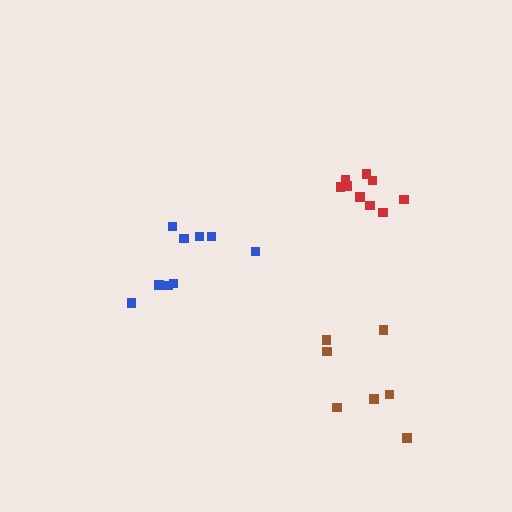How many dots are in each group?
Group 1: 9 dots, Group 2: 9 dots, Group 3: 7 dots (25 total).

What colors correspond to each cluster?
The clusters are colored: blue, red, brown.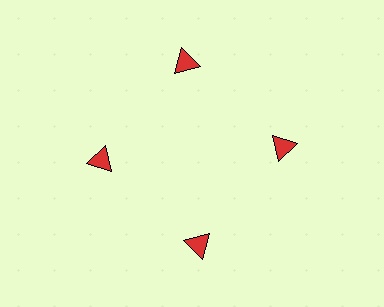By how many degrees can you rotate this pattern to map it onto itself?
The pattern maps onto itself every 90 degrees of rotation.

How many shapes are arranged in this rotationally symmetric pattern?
There are 4 shapes, arranged in 4 groups of 1.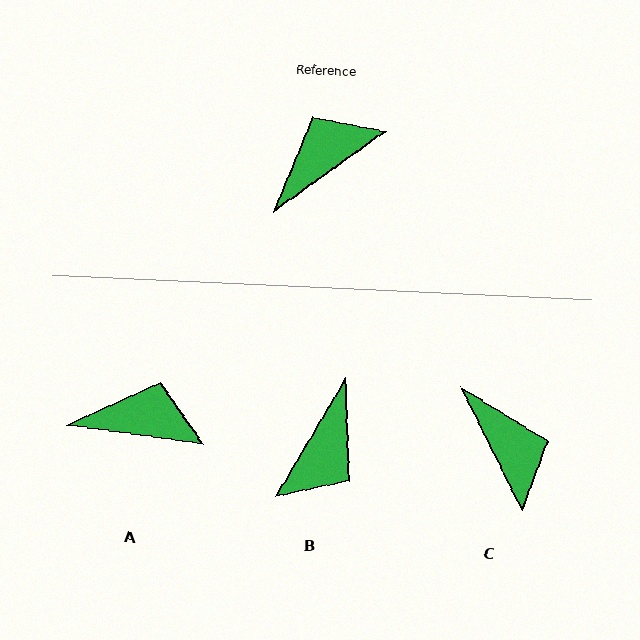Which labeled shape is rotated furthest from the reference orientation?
B, about 156 degrees away.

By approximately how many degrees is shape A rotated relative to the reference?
Approximately 43 degrees clockwise.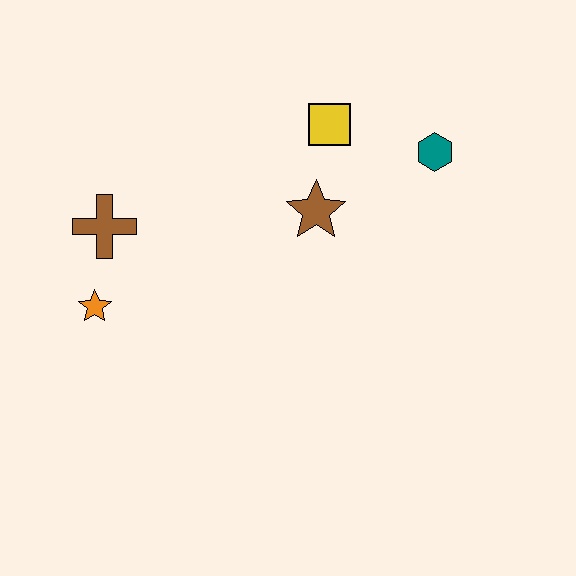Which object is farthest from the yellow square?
The orange star is farthest from the yellow square.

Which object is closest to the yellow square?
The brown star is closest to the yellow square.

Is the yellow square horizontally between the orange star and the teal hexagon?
Yes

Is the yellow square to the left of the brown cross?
No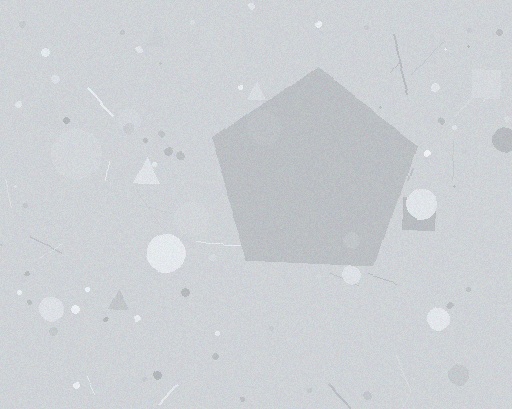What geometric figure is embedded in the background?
A pentagon is embedded in the background.